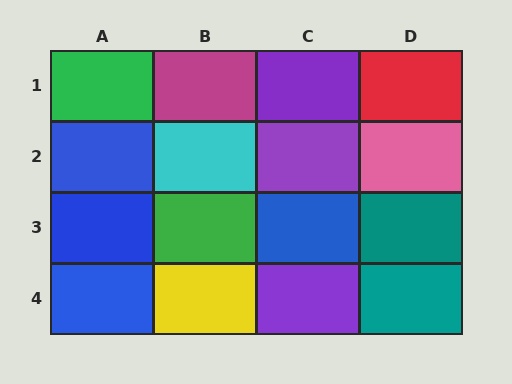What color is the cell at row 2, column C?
Purple.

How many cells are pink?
1 cell is pink.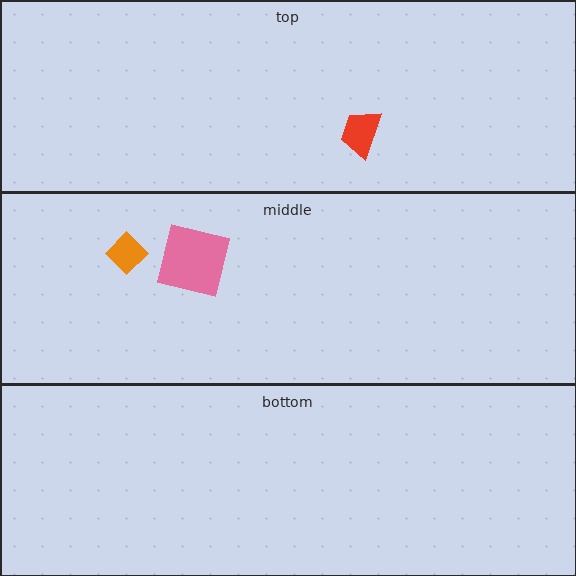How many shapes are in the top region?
1.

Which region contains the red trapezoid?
The top region.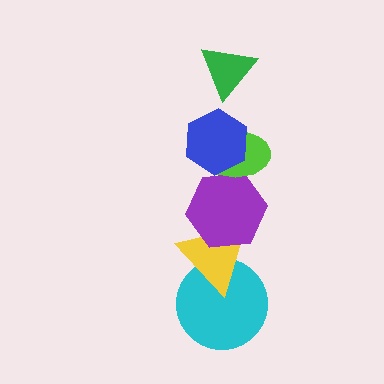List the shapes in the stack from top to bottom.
From top to bottom: the green triangle, the blue hexagon, the lime ellipse, the purple hexagon, the yellow triangle, the cyan circle.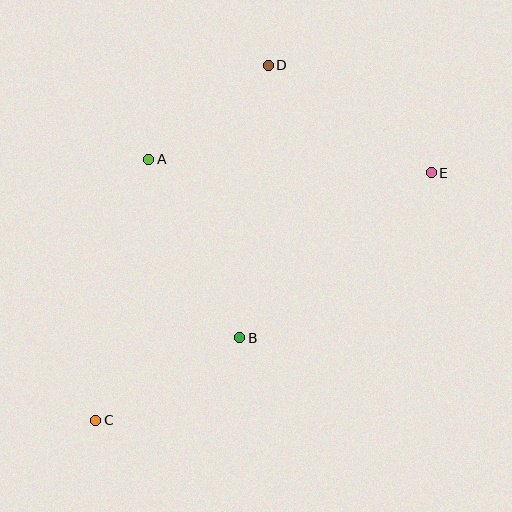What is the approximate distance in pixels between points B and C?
The distance between B and C is approximately 166 pixels.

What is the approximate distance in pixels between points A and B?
The distance between A and B is approximately 200 pixels.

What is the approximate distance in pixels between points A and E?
The distance between A and E is approximately 283 pixels.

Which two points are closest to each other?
Points A and D are closest to each other.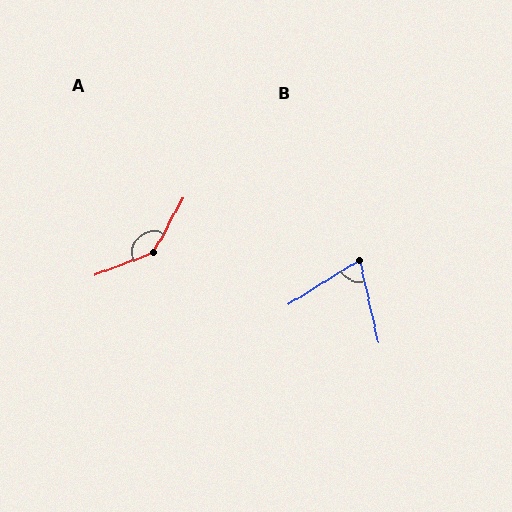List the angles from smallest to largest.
B (71°), A (139°).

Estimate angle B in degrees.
Approximately 71 degrees.